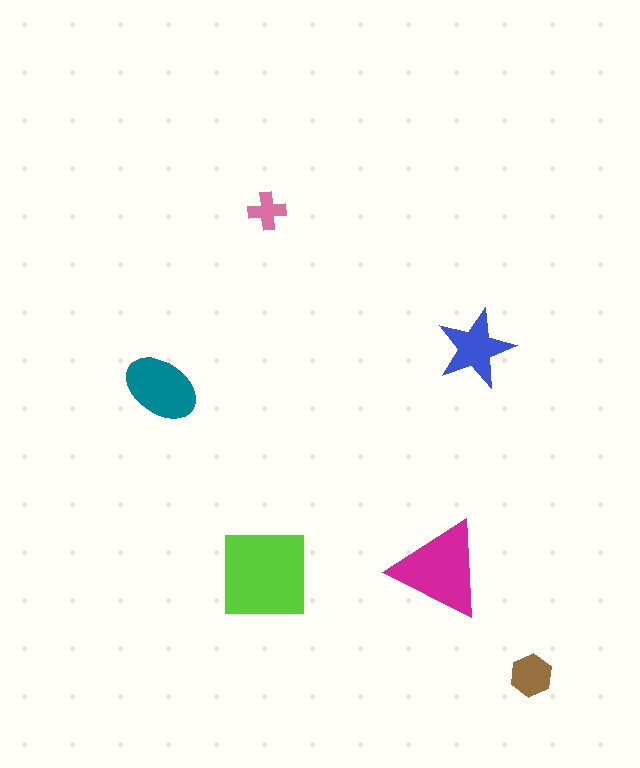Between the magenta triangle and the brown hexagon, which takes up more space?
The magenta triangle.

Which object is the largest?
The lime square.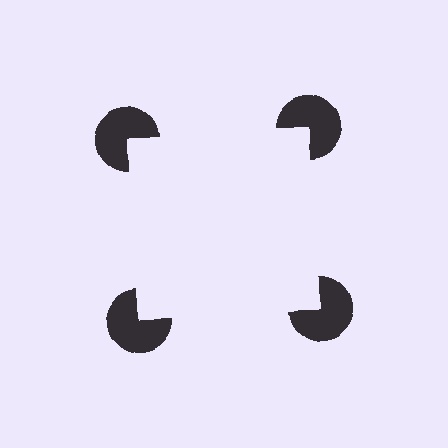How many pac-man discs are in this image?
There are 4 — one at each vertex of the illusory square.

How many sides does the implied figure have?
4 sides.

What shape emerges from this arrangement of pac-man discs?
An illusory square — its edges are inferred from the aligned wedge cuts in the pac-man discs, not physically drawn.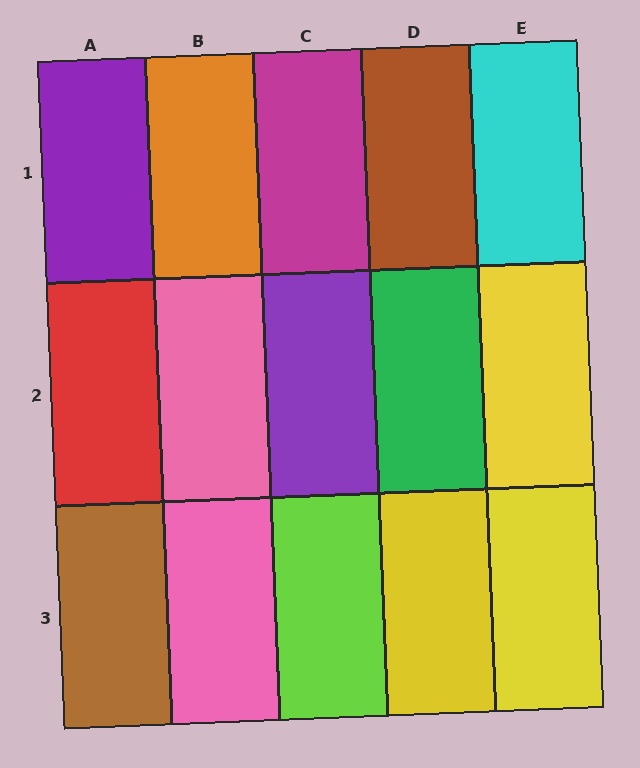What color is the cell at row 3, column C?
Lime.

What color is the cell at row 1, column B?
Orange.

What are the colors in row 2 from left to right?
Red, pink, purple, green, yellow.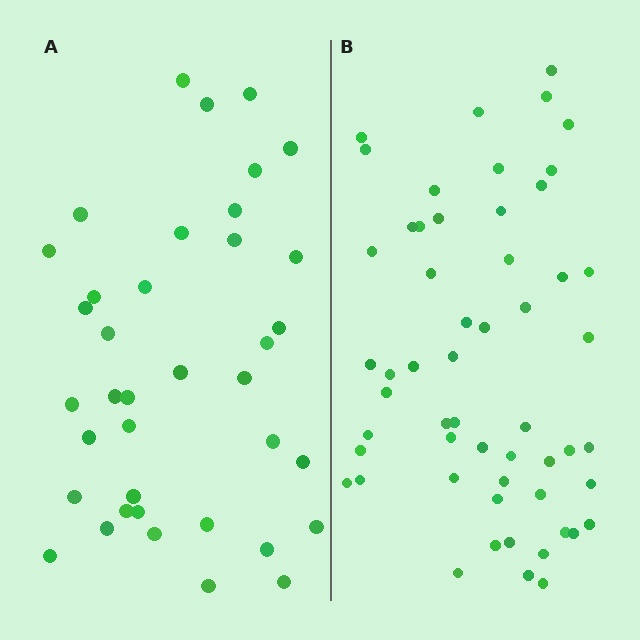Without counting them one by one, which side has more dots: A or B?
Region B (the right region) has more dots.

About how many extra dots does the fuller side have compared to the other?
Region B has approximately 15 more dots than region A.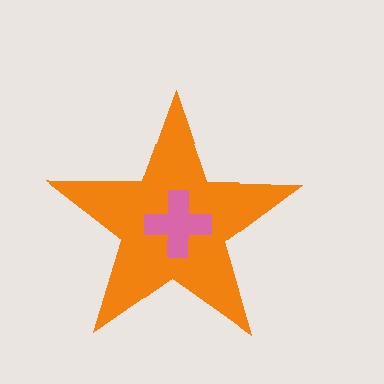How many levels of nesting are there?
2.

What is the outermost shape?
The orange star.